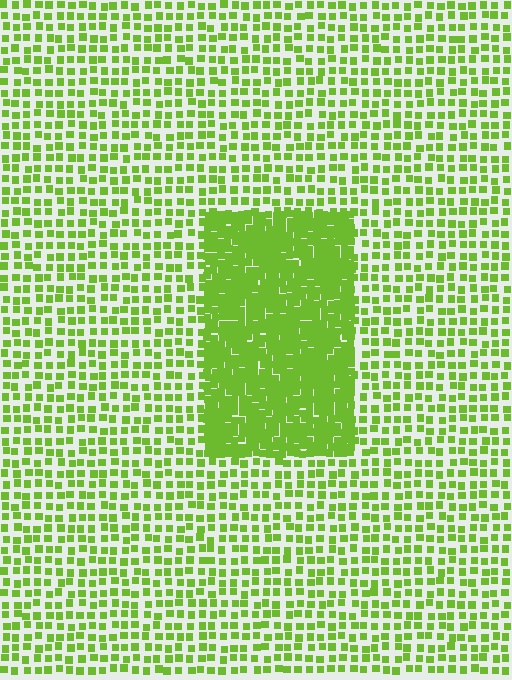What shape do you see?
I see a rectangle.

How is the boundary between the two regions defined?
The boundary is defined by a change in element density (approximately 2.5x ratio). All elements are the same color, size, and shape.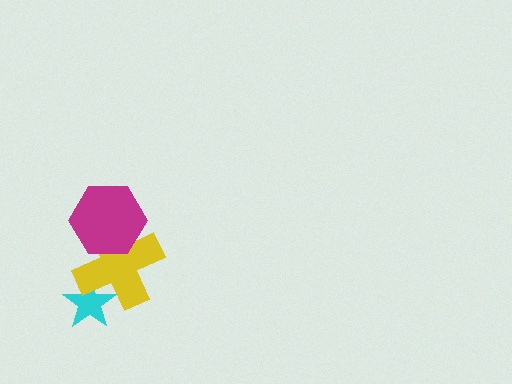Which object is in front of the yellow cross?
The magenta hexagon is in front of the yellow cross.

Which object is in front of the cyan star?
The yellow cross is in front of the cyan star.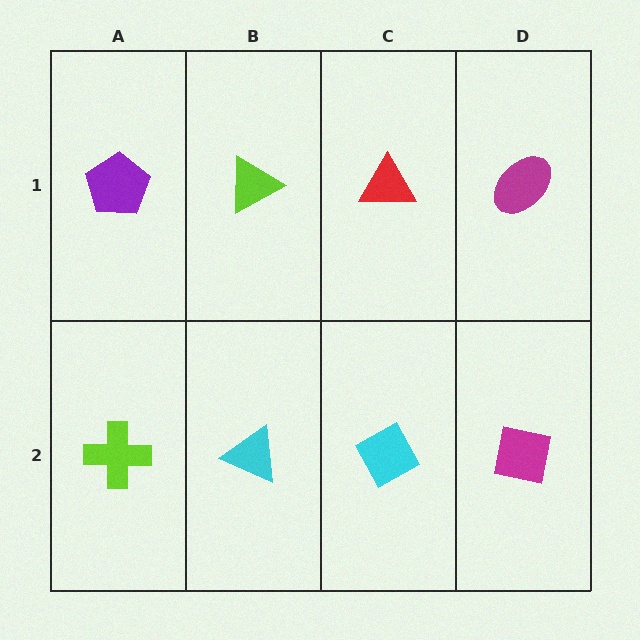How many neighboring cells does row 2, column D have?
2.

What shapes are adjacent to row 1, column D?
A magenta square (row 2, column D), a red triangle (row 1, column C).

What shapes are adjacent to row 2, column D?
A magenta ellipse (row 1, column D), a cyan diamond (row 2, column C).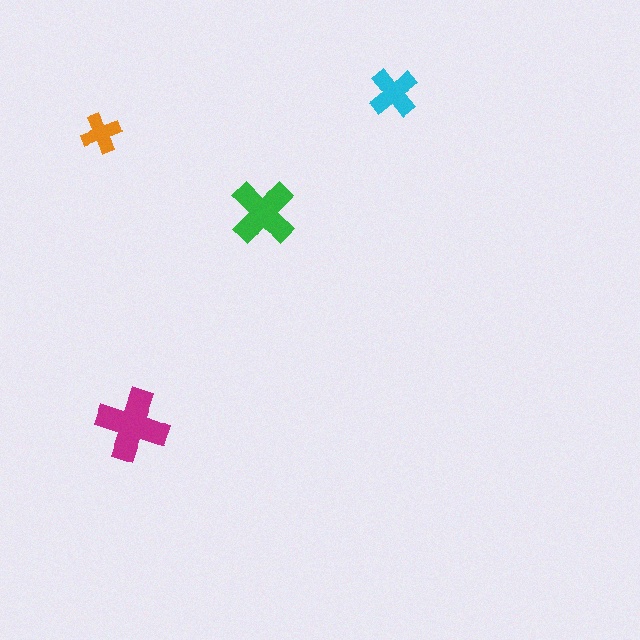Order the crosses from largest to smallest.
the magenta one, the green one, the cyan one, the orange one.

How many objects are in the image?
There are 4 objects in the image.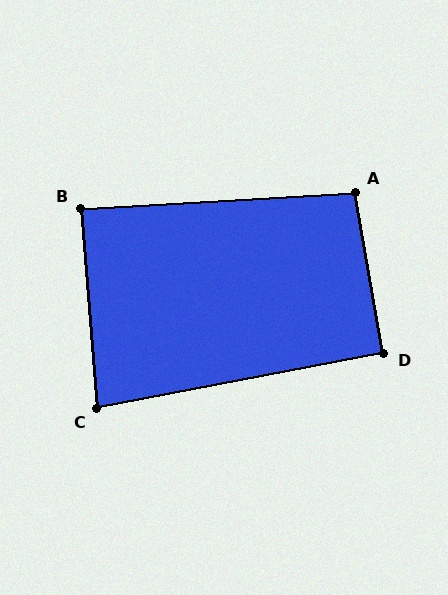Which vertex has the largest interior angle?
A, at approximately 96 degrees.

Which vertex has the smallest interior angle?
C, at approximately 84 degrees.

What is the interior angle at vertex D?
Approximately 91 degrees (approximately right).